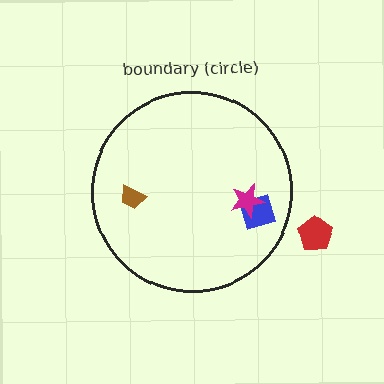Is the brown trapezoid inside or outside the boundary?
Inside.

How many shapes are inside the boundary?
3 inside, 1 outside.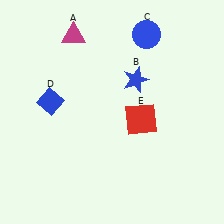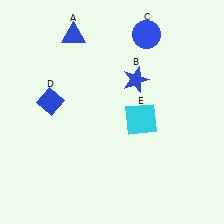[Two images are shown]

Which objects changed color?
A changed from magenta to blue. E changed from red to cyan.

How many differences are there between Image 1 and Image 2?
There are 2 differences between the two images.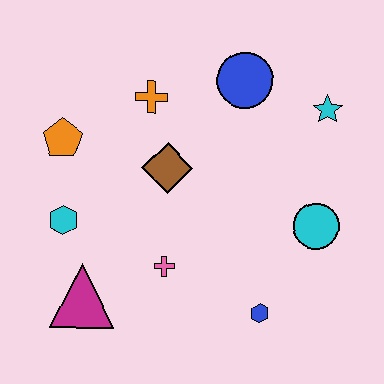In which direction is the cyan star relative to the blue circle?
The cyan star is to the right of the blue circle.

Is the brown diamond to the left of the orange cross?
No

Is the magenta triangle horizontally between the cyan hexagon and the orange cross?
Yes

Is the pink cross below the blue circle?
Yes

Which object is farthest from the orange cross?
The blue hexagon is farthest from the orange cross.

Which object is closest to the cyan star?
The blue circle is closest to the cyan star.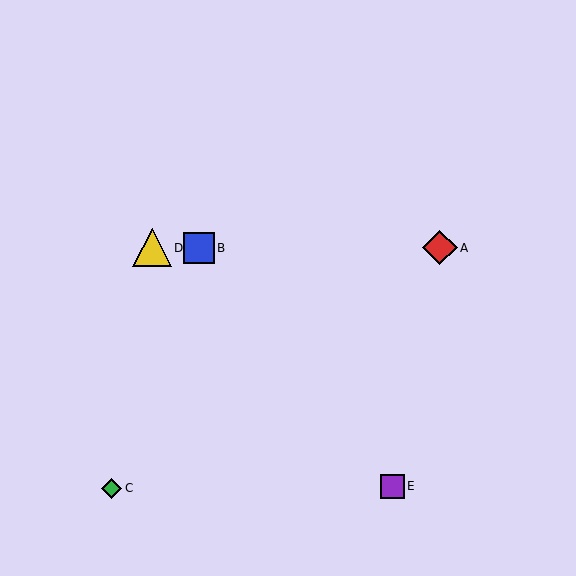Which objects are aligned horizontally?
Objects A, B, D are aligned horizontally.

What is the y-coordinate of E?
Object E is at y≈486.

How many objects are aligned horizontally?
3 objects (A, B, D) are aligned horizontally.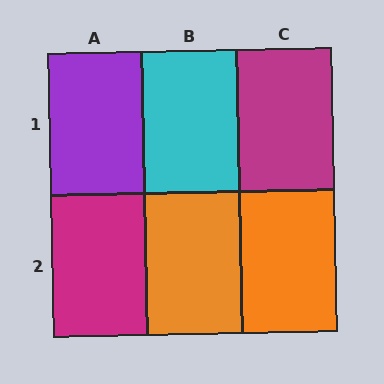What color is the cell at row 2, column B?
Orange.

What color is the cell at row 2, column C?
Orange.